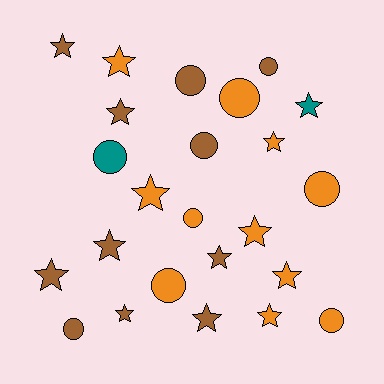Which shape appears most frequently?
Star, with 14 objects.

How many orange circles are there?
There are 5 orange circles.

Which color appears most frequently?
Brown, with 11 objects.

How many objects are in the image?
There are 24 objects.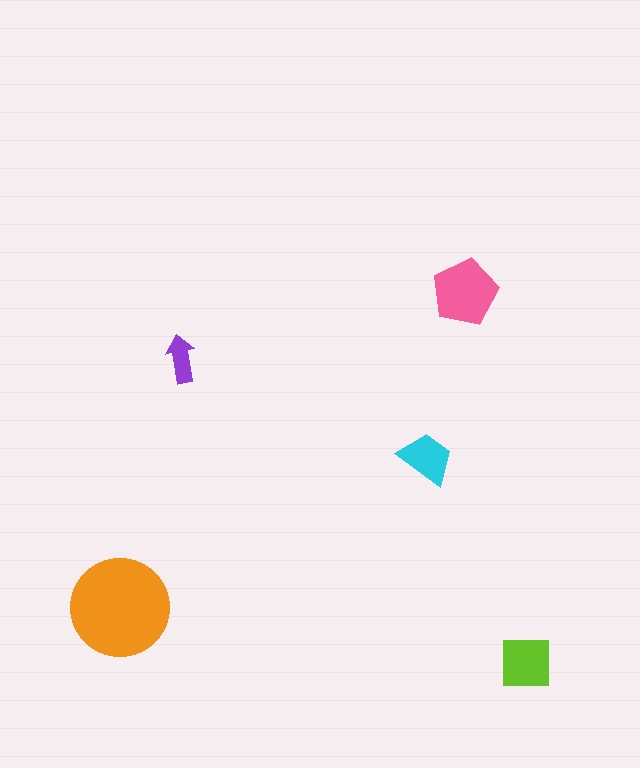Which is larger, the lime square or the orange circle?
The orange circle.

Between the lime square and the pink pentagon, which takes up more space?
The pink pentagon.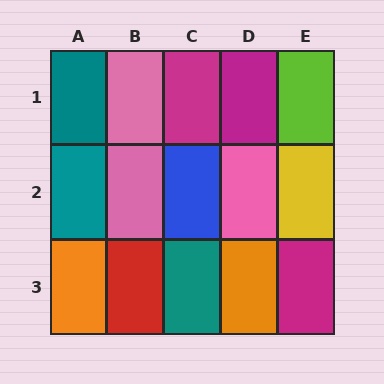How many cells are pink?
3 cells are pink.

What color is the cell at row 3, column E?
Magenta.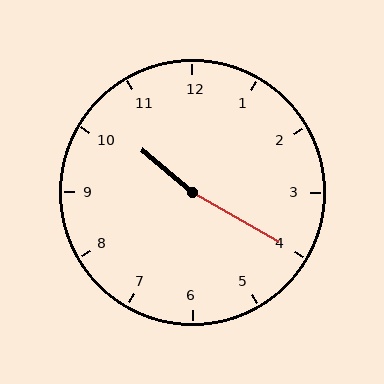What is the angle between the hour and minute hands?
Approximately 170 degrees.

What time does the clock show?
10:20.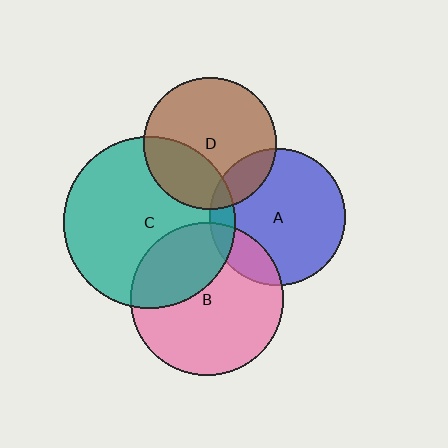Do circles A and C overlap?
Yes.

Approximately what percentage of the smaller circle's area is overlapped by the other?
Approximately 10%.